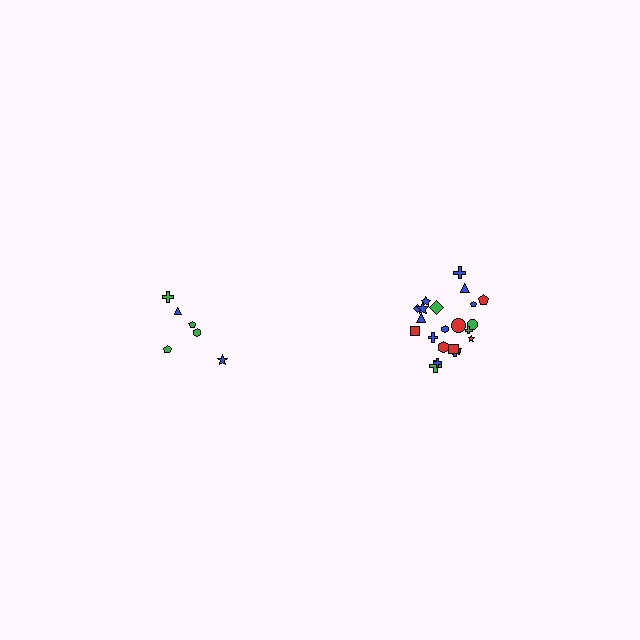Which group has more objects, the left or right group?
The right group.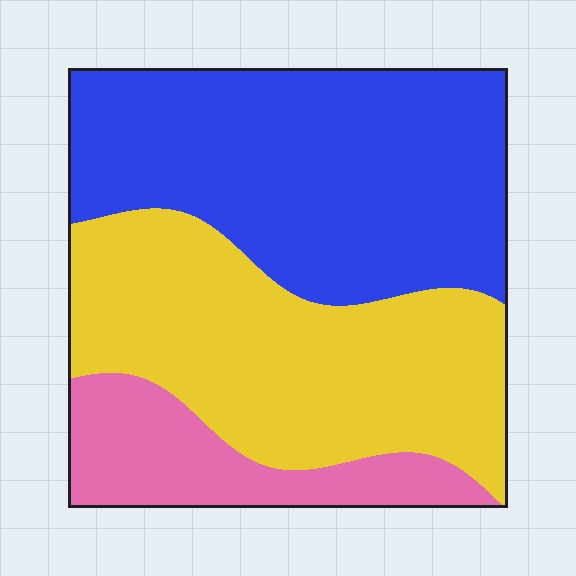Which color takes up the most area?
Blue, at roughly 45%.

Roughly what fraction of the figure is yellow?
Yellow covers 40% of the figure.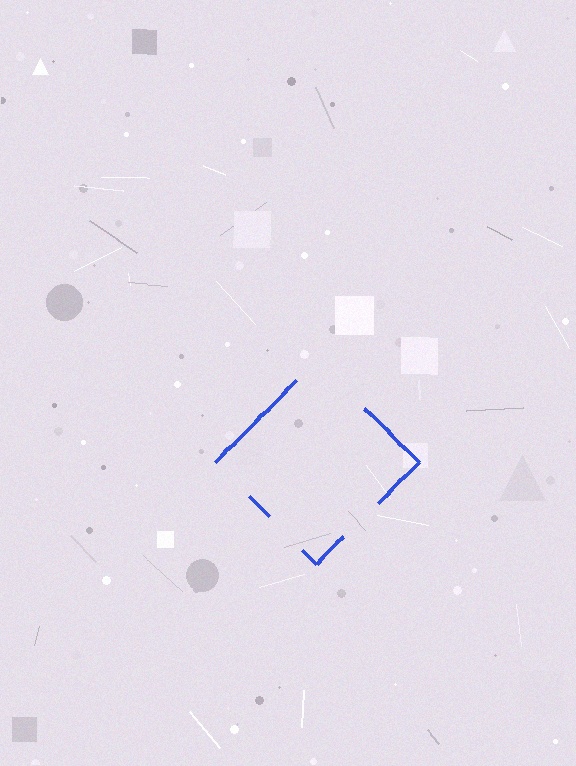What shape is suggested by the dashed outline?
The dashed outline suggests a diamond.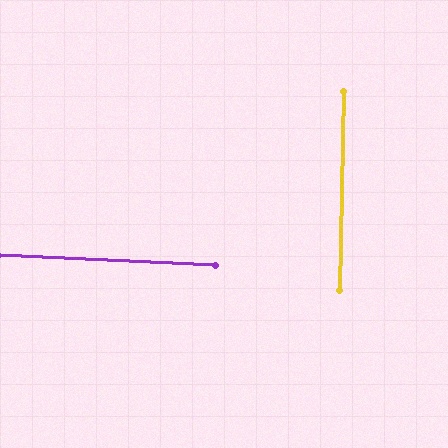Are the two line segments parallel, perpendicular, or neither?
Perpendicular — they meet at approximately 89°.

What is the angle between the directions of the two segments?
Approximately 89 degrees.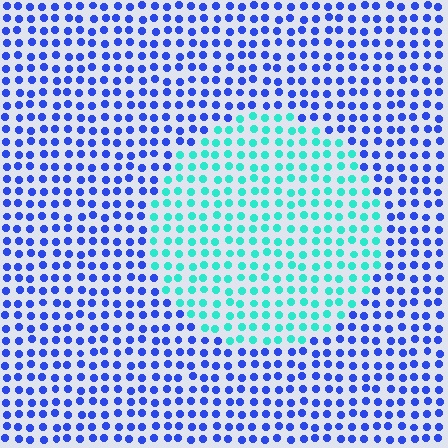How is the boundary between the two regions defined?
The boundary is defined purely by a slight shift in hue (about 60 degrees). Spacing, size, and orientation are identical on both sides.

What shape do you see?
I see a circle.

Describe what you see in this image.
The image is filled with small blue elements in a uniform arrangement. A circle-shaped region is visible where the elements are tinted to a slightly different hue, forming a subtle color boundary.